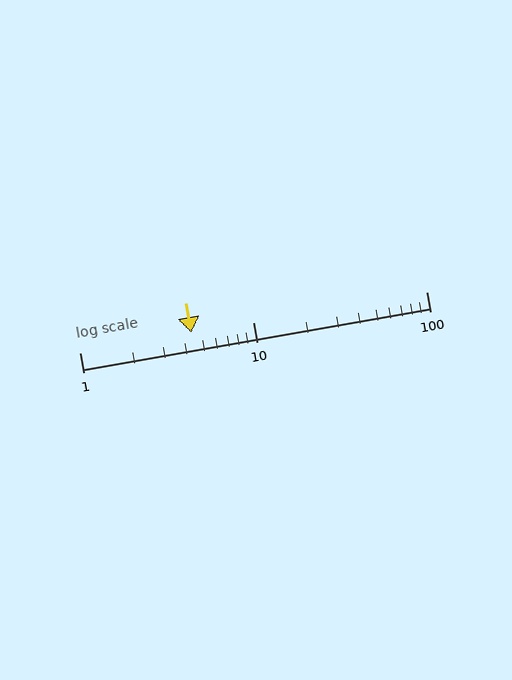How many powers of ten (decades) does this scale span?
The scale spans 2 decades, from 1 to 100.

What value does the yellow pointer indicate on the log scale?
The pointer indicates approximately 4.4.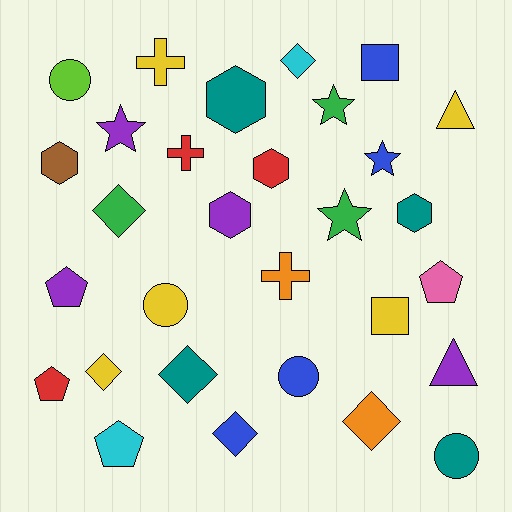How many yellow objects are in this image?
There are 5 yellow objects.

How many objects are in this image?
There are 30 objects.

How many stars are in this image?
There are 4 stars.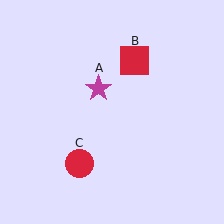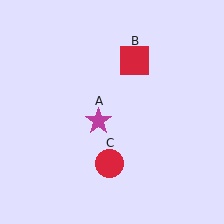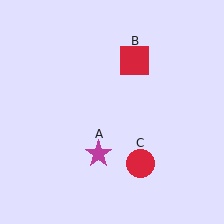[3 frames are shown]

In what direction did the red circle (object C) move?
The red circle (object C) moved right.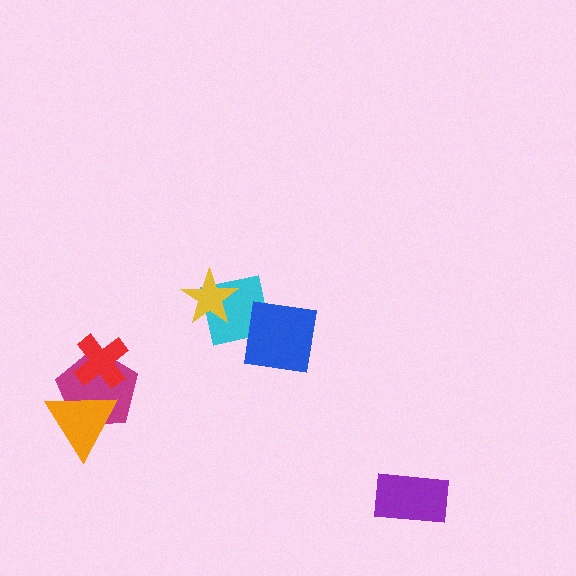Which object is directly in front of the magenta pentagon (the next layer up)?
The red cross is directly in front of the magenta pentagon.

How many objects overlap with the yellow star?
1 object overlaps with the yellow star.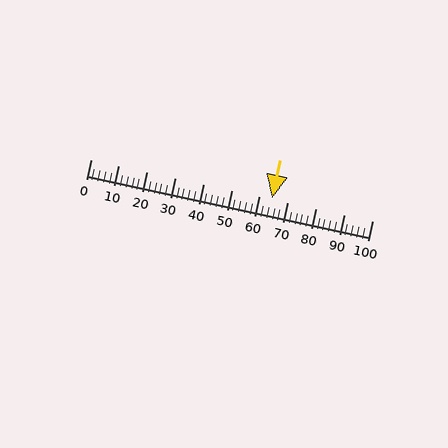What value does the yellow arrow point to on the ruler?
The yellow arrow points to approximately 64.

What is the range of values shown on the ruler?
The ruler shows values from 0 to 100.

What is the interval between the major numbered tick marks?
The major tick marks are spaced 10 units apart.